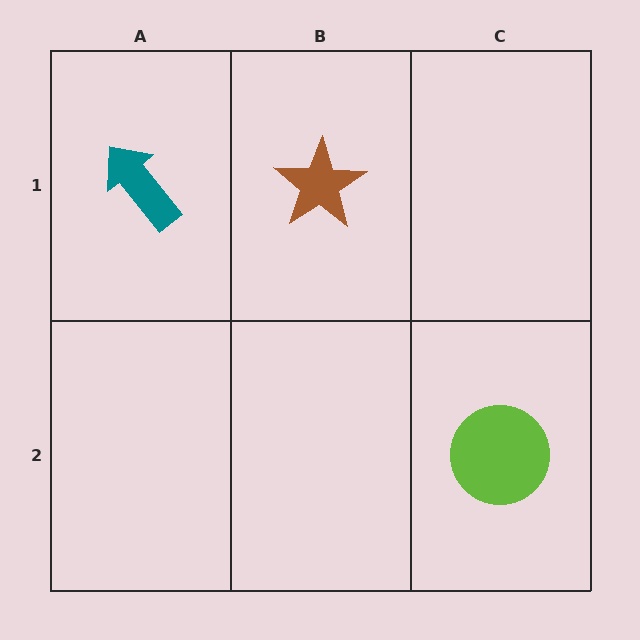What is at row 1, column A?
A teal arrow.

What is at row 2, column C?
A lime circle.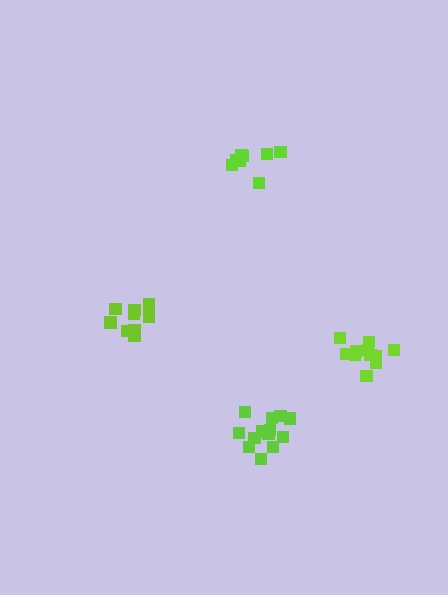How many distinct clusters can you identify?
There are 4 distinct clusters.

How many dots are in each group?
Group 1: 9 dots, Group 2: 11 dots, Group 3: 8 dots, Group 4: 13 dots (41 total).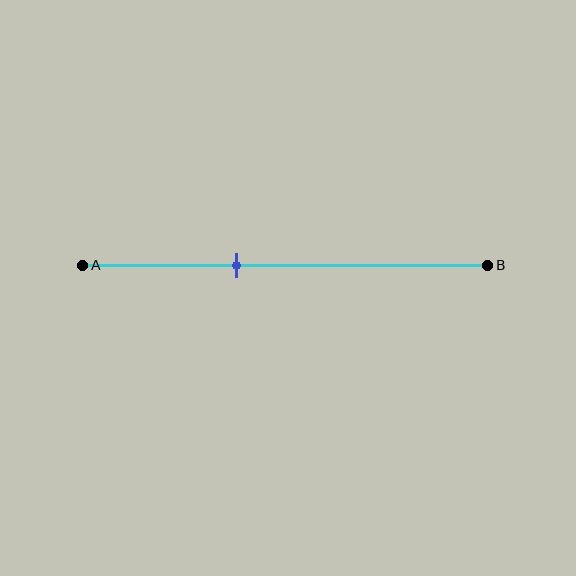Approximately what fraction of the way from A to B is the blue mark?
The blue mark is approximately 40% of the way from A to B.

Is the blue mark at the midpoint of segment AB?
No, the mark is at about 40% from A, not at the 50% midpoint.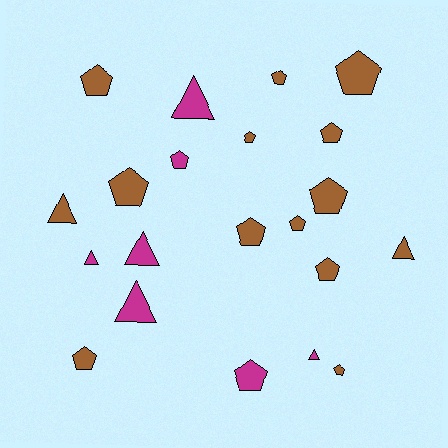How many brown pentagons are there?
There are 12 brown pentagons.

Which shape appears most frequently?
Pentagon, with 14 objects.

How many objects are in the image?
There are 21 objects.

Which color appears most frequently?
Brown, with 14 objects.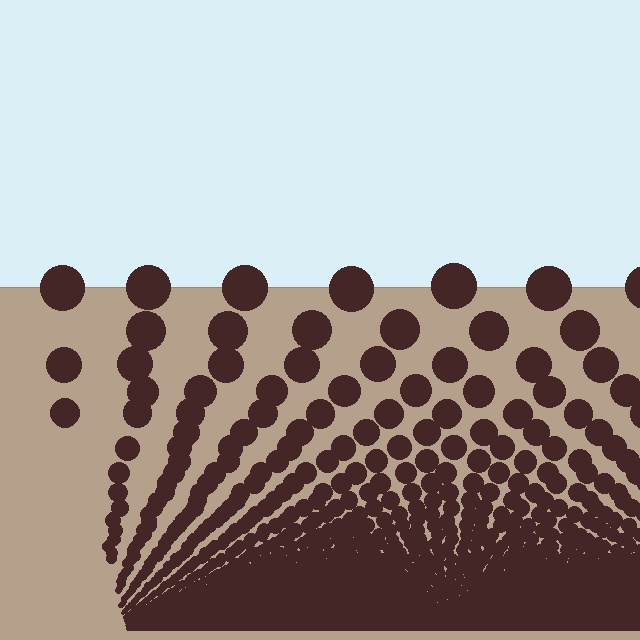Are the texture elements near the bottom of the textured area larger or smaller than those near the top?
Smaller. The gradient is inverted — elements near the bottom are smaller and denser.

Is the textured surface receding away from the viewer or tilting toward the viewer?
The surface appears to tilt toward the viewer. Texture elements get larger and sparser toward the top.